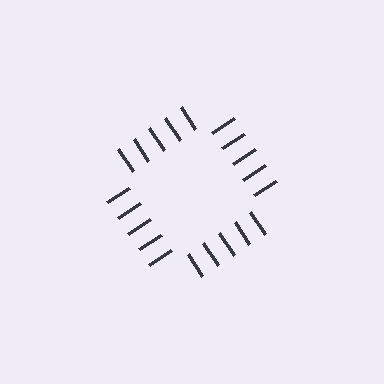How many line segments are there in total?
20 — 5 along each of the 4 edges.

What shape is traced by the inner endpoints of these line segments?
An illusory square — the line segments terminate on its edges but no continuous stroke is drawn.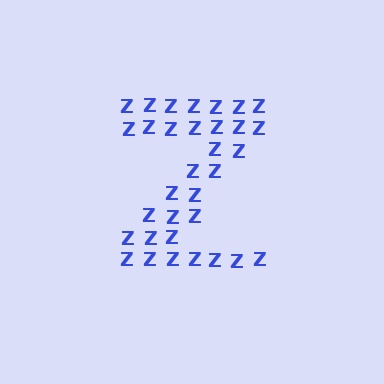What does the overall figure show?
The overall figure shows the letter Z.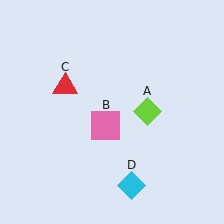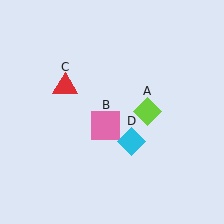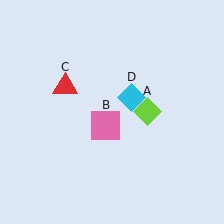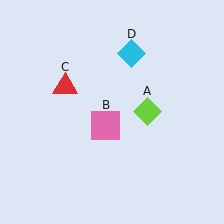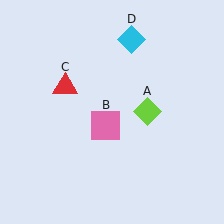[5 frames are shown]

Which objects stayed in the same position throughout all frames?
Lime diamond (object A) and pink square (object B) and red triangle (object C) remained stationary.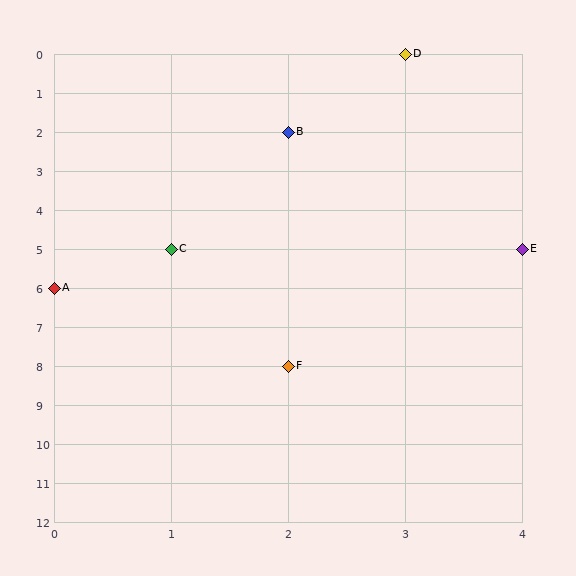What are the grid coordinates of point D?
Point D is at grid coordinates (3, 0).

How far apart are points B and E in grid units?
Points B and E are 2 columns and 3 rows apart (about 3.6 grid units diagonally).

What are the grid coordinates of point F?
Point F is at grid coordinates (2, 8).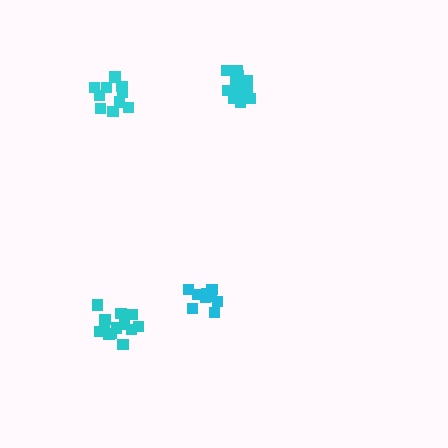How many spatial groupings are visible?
There are 4 spatial groupings.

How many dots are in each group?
Group 1: 9 dots, Group 2: 15 dots, Group 3: 14 dots, Group 4: 10 dots (48 total).